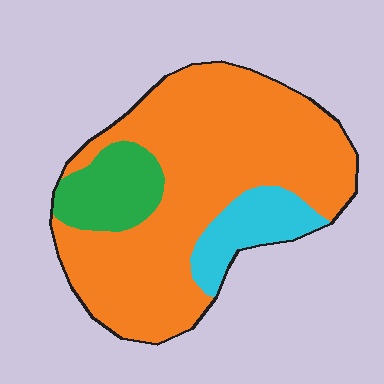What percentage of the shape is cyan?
Cyan covers 13% of the shape.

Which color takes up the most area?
Orange, at roughly 75%.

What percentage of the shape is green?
Green takes up less than a sixth of the shape.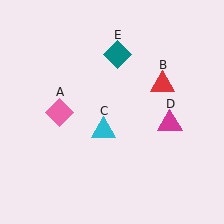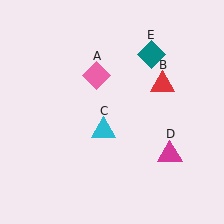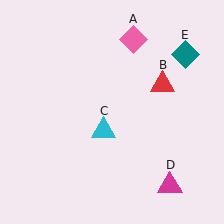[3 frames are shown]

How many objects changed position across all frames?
3 objects changed position: pink diamond (object A), magenta triangle (object D), teal diamond (object E).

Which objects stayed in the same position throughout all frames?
Red triangle (object B) and cyan triangle (object C) remained stationary.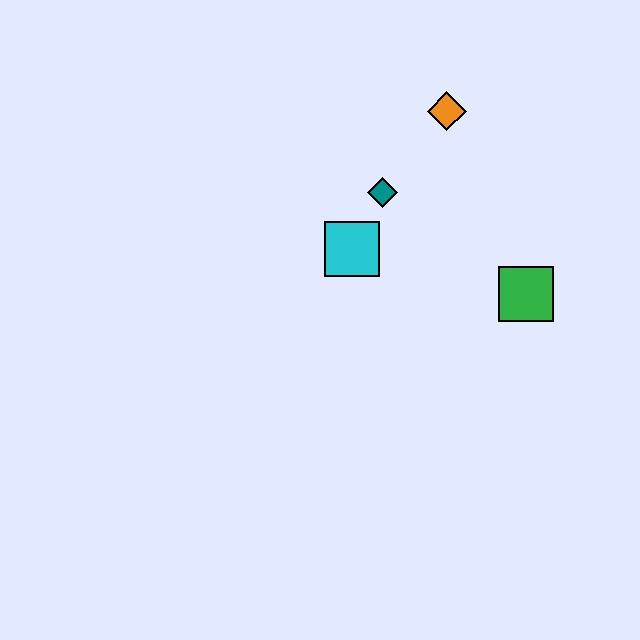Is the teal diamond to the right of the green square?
No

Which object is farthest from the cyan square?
The green square is farthest from the cyan square.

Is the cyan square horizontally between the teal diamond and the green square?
No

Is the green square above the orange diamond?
No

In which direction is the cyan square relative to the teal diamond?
The cyan square is below the teal diamond.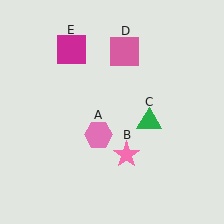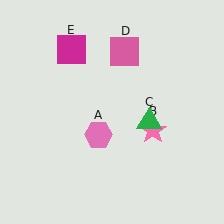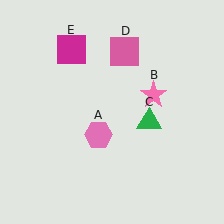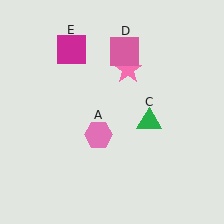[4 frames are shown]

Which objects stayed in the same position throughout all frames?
Pink hexagon (object A) and green triangle (object C) and pink square (object D) and magenta square (object E) remained stationary.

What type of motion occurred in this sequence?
The pink star (object B) rotated counterclockwise around the center of the scene.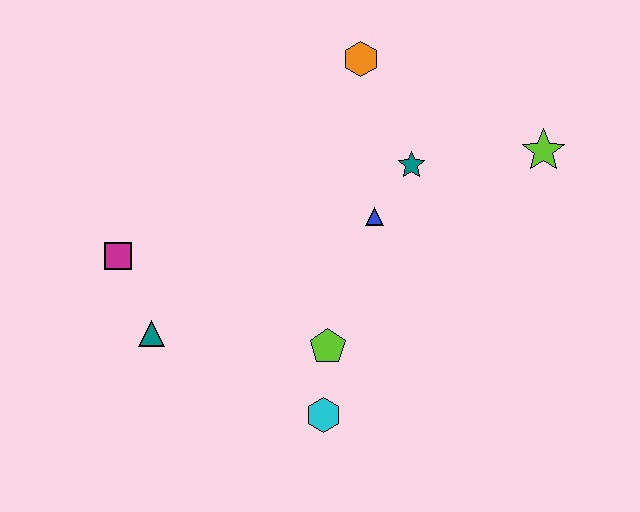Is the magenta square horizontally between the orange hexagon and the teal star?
No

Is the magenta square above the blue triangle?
No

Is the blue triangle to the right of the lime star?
No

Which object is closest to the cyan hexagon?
The lime pentagon is closest to the cyan hexagon.